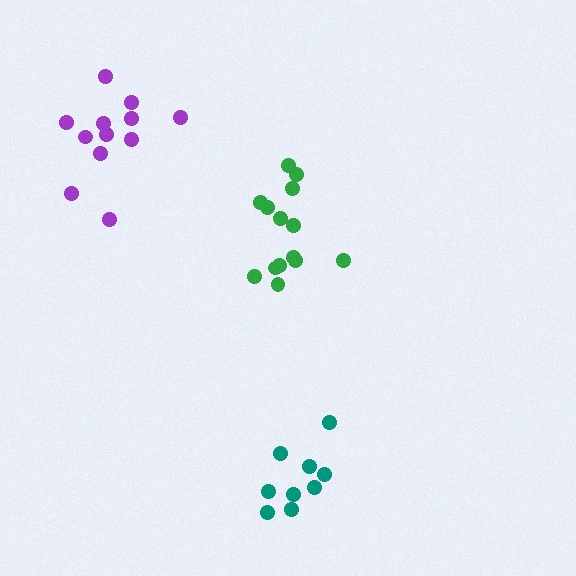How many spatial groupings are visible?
There are 3 spatial groupings.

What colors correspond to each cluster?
The clusters are colored: green, teal, purple.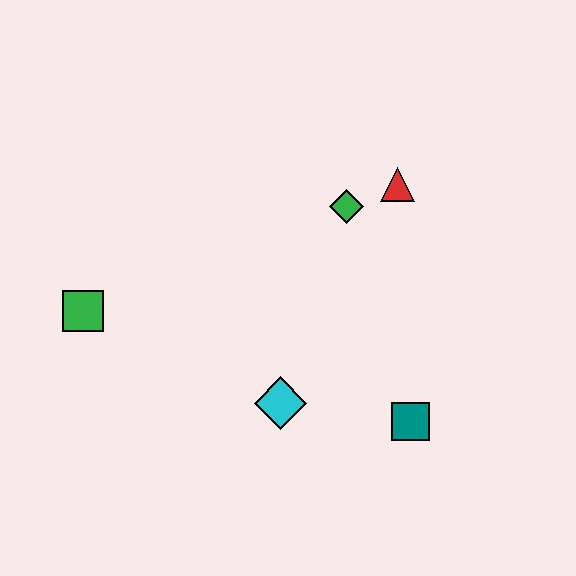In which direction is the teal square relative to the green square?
The teal square is to the right of the green square.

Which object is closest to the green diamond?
The red triangle is closest to the green diamond.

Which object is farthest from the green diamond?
The green square is farthest from the green diamond.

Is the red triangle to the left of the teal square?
Yes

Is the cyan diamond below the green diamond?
Yes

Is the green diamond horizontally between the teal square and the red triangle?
No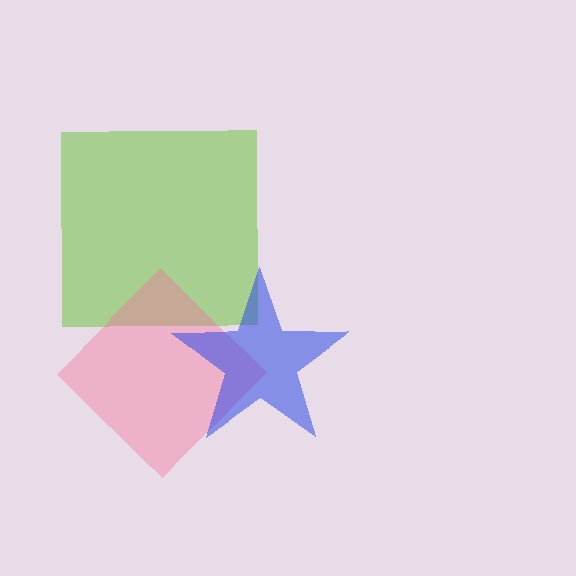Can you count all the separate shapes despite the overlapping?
Yes, there are 3 separate shapes.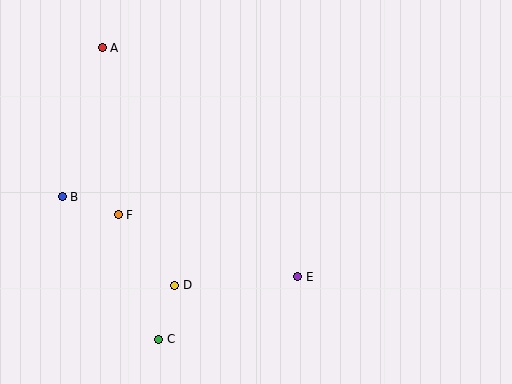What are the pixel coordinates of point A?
Point A is at (102, 48).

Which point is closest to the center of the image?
Point E at (298, 277) is closest to the center.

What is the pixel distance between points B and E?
The distance between B and E is 249 pixels.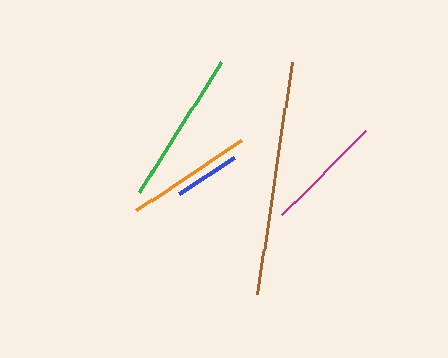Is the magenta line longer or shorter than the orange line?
The orange line is longer than the magenta line.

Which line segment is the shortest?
The blue line is the shortest at approximately 65 pixels.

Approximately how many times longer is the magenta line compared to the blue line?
The magenta line is approximately 1.8 times the length of the blue line.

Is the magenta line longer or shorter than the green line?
The green line is longer than the magenta line.